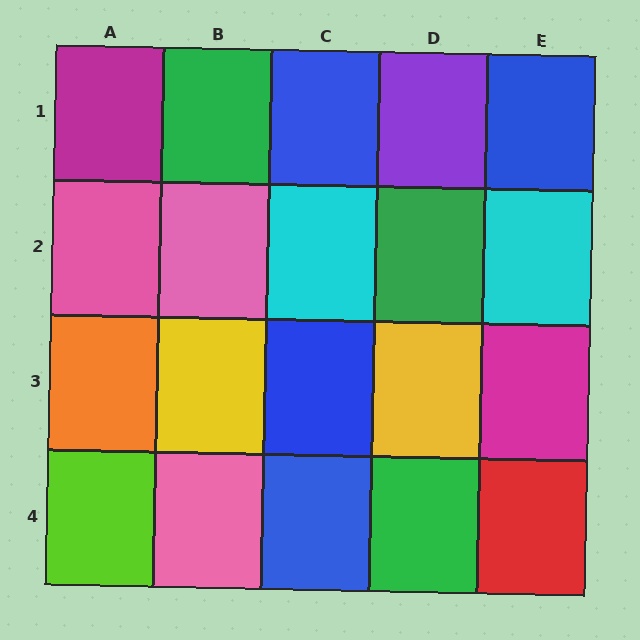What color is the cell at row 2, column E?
Cyan.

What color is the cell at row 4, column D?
Green.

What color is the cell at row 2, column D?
Green.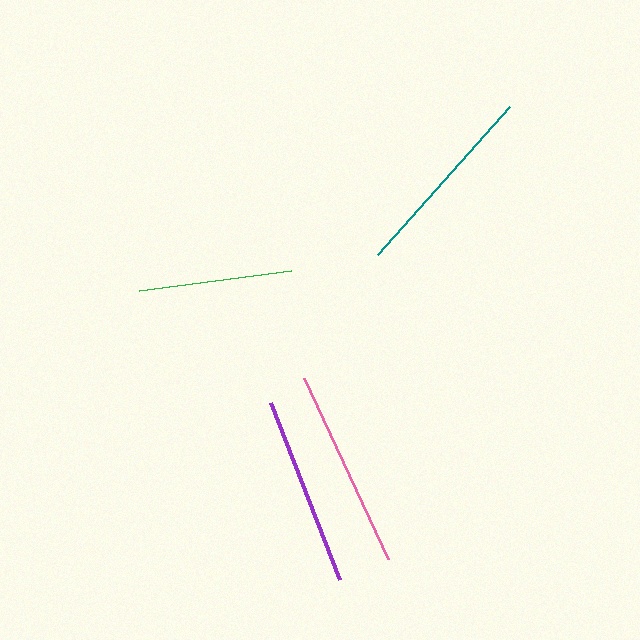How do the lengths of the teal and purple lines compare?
The teal and purple lines are approximately the same length.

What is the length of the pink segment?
The pink segment is approximately 199 pixels long.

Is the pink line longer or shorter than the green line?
The pink line is longer than the green line.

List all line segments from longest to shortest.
From longest to shortest: pink, teal, purple, green.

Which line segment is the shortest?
The green line is the shortest at approximately 153 pixels.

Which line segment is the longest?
The pink line is the longest at approximately 199 pixels.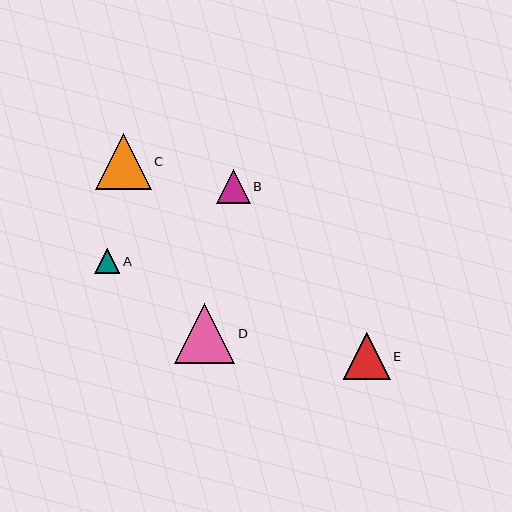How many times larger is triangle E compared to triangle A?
Triangle E is approximately 1.9 times the size of triangle A.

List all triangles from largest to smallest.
From largest to smallest: D, C, E, B, A.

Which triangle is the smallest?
Triangle A is the smallest with a size of approximately 25 pixels.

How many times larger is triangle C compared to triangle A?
Triangle C is approximately 2.3 times the size of triangle A.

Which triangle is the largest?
Triangle D is the largest with a size of approximately 60 pixels.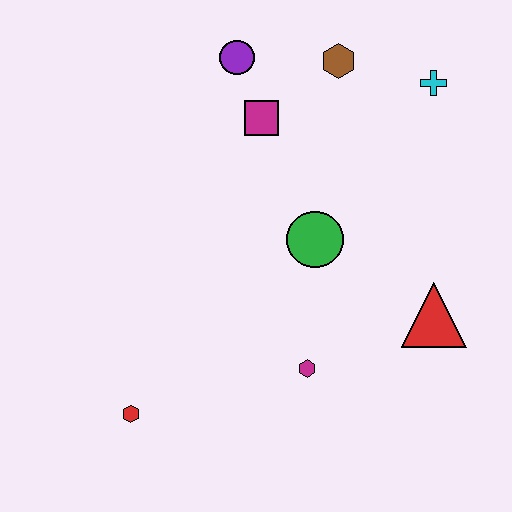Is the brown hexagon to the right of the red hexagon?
Yes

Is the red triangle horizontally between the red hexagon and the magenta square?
No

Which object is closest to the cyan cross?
The brown hexagon is closest to the cyan cross.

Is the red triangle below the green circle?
Yes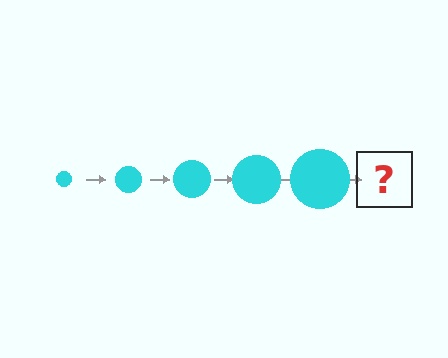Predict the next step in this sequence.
The next step is a cyan circle, larger than the previous one.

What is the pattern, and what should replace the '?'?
The pattern is that the circle gets progressively larger each step. The '?' should be a cyan circle, larger than the previous one.